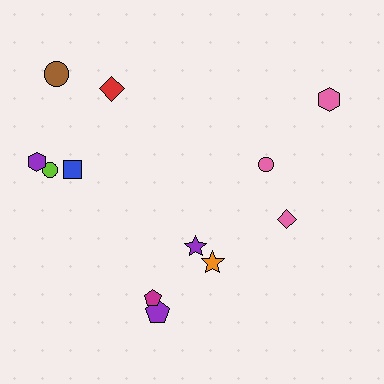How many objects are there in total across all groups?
There are 12 objects.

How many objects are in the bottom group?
There are 4 objects.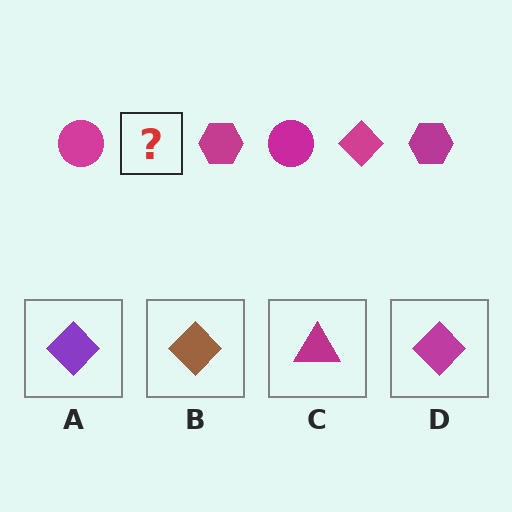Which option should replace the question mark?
Option D.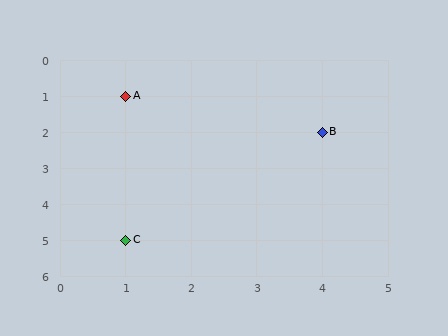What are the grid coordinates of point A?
Point A is at grid coordinates (1, 1).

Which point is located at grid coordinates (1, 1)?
Point A is at (1, 1).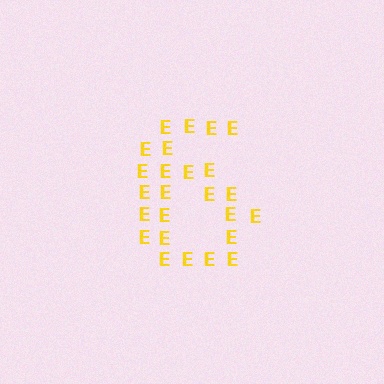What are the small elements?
The small elements are letter E's.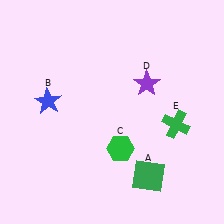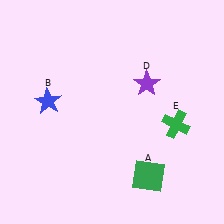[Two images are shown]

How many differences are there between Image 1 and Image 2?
There is 1 difference between the two images.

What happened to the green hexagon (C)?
The green hexagon (C) was removed in Image 2. It was in the bottom-right area of Image 1.